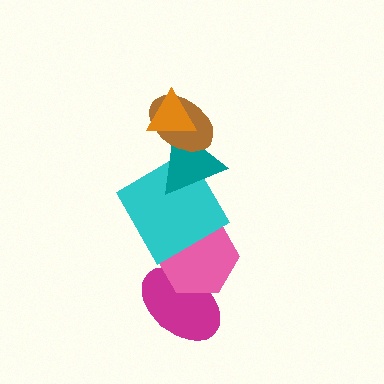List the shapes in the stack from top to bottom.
From top to bottom: the orange triangle, the brown ellipse, the teal triangle, the cyan diamond, the pink hexagon, the magenta ellipse.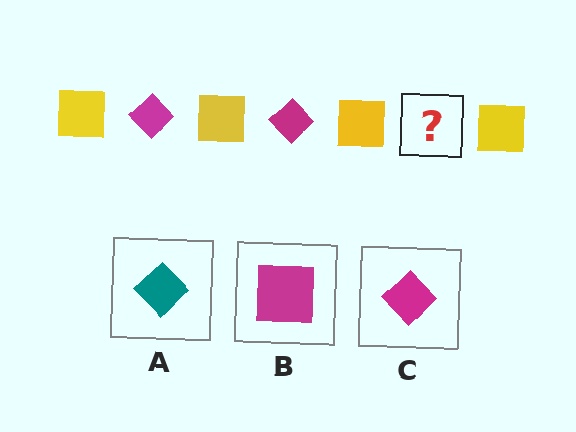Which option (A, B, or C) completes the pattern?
C.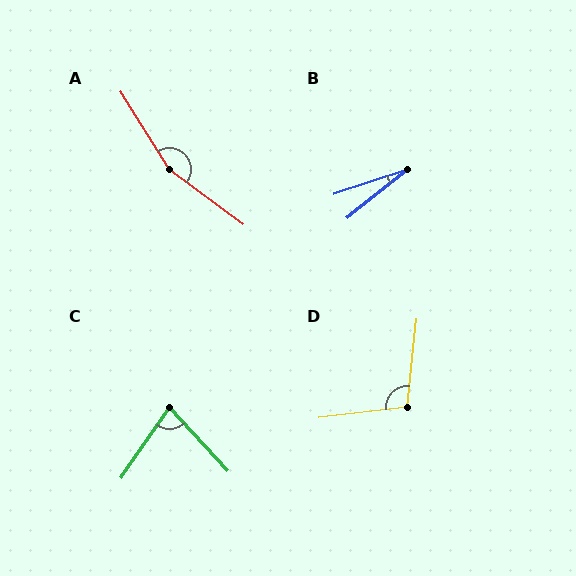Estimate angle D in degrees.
Approximately 102 degrees.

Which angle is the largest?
A, at approximately 159 degrees.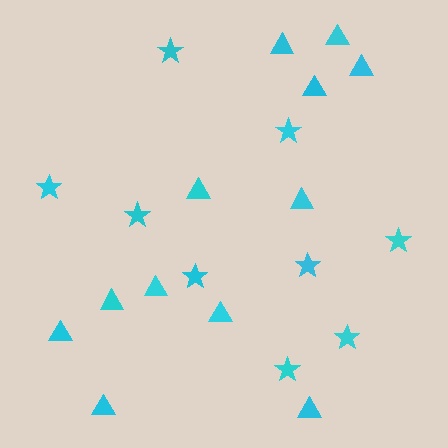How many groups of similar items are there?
There are 2 groups: one group of stars (9) and one group of triangles (12).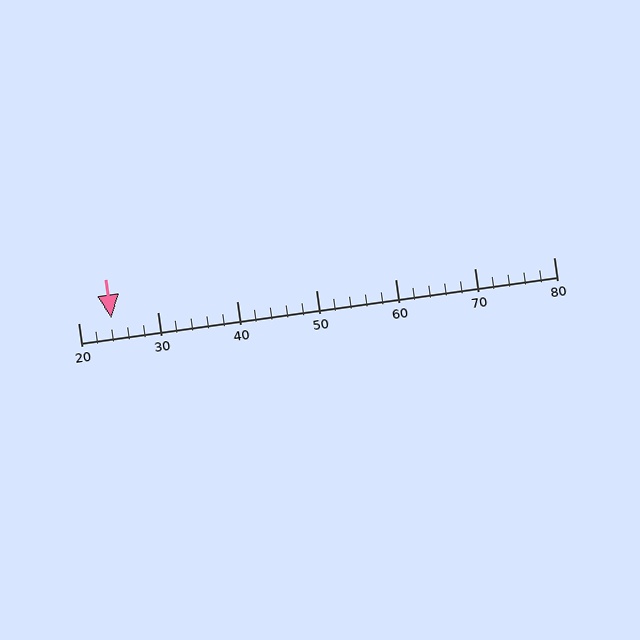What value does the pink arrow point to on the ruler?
The pink arrow points to approximately 24.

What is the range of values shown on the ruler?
The ruler shows values from 20 to 80.